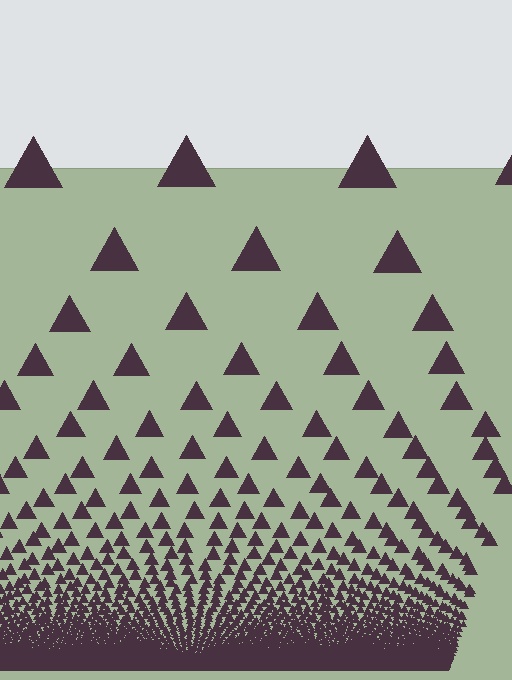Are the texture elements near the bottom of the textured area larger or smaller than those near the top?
Smaller. The gradient is inverted — elements near the bottom are smaller and denser.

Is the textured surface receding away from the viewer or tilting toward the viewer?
The surface appears to tilt toward the viewer. Texture elements get larger and sparser toward the top.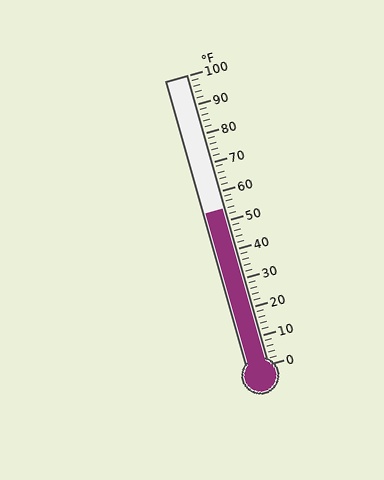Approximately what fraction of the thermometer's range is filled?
The thermometer is filled to approximately 55% of its range.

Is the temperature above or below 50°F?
The temperature is above 50°F.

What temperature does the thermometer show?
The thermometer shows approximately 54°F.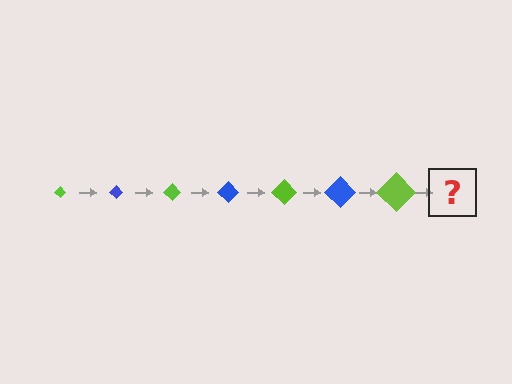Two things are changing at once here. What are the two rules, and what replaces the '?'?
The two rules are that the diamond grows larger each step and the color cycles through lime and blue. The '?' should be a blue diamond, larger than the previous one.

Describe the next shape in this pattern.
It should be a blue diamond, larger than the previous one.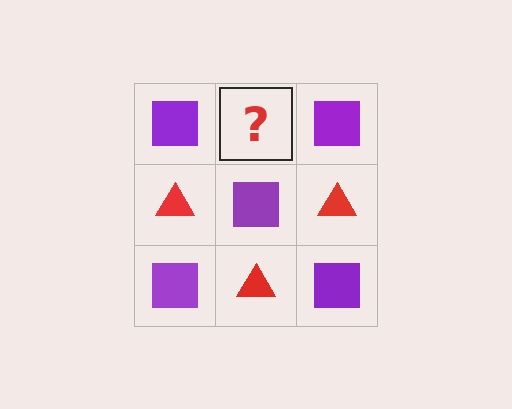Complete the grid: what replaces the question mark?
The question mark should be replaced with a red triangle.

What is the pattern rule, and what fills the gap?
The rule is that it alternates purple square and red triangle in a checkerboard pattern. The gap should be filled with a red triangle.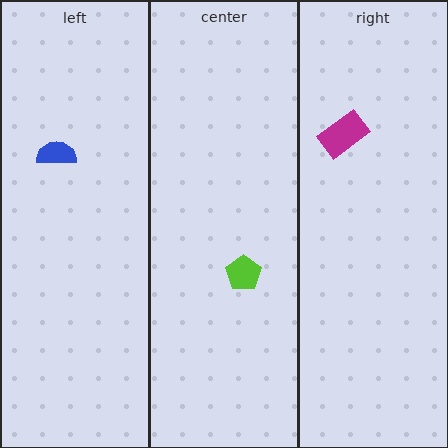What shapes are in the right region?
The magenta rectangle.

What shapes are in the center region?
The lime pentagon.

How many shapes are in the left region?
1.